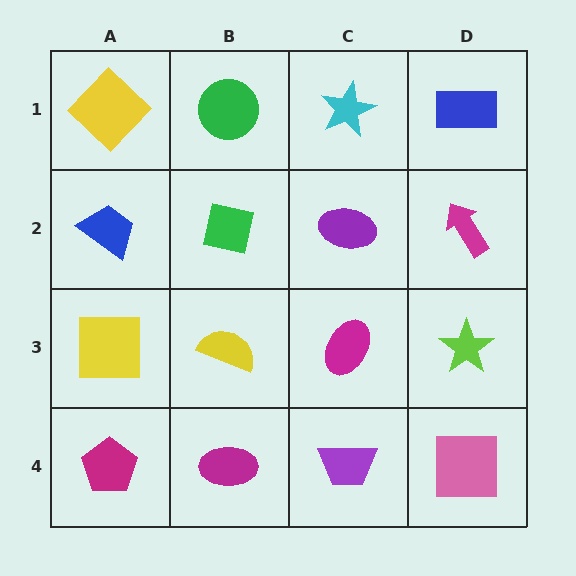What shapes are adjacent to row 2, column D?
A blue rectangle (row 1, column D), a lime star (row 3, column D), a purple ellipse (row 2, column C).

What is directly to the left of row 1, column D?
A cyan star.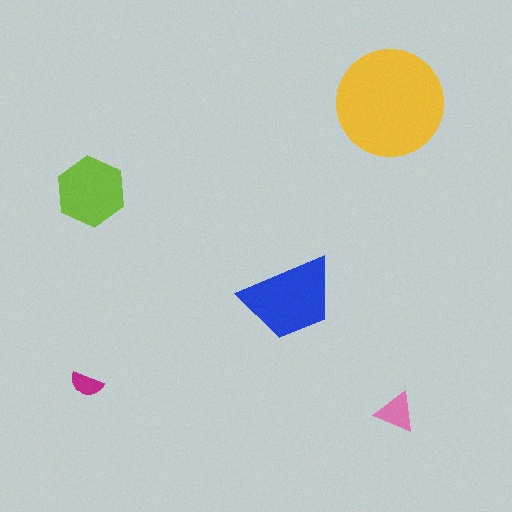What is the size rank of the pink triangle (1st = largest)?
4th.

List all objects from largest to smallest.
The yellow circle, the blue trapezoid, the lime hexagon, the pink triangle, the magenta semicircle.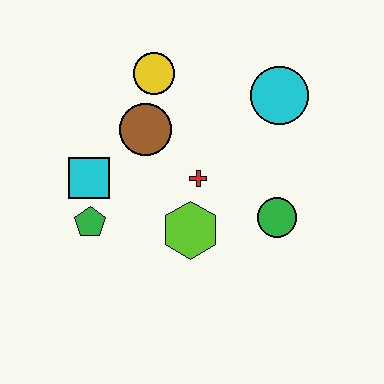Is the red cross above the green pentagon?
Yes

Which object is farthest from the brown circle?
The green circle is farthest from the brown circle.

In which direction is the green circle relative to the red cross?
The green circle is to the right of the red cross.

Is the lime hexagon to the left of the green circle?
Yes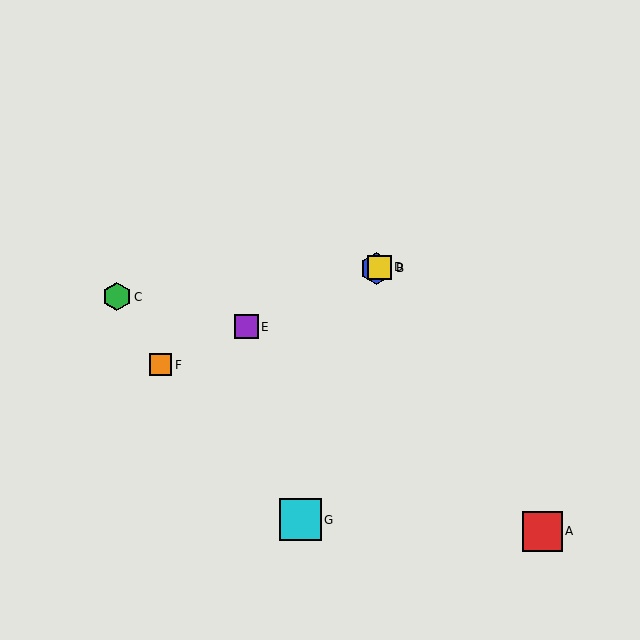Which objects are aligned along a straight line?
Objects B, D, E, F are aligned along a straight line.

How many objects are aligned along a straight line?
4 objects (B, D, E, F) are aligned along a straight line.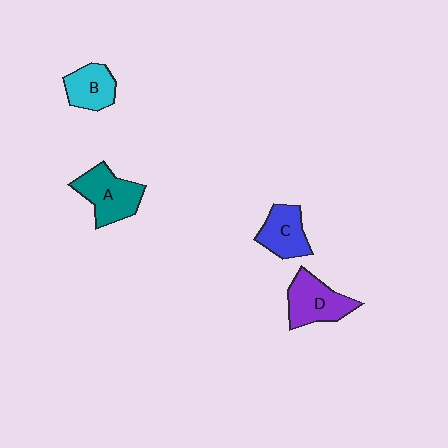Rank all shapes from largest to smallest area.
From largest to smallest: A (teal), D (purple), C (blue), B (cyan).